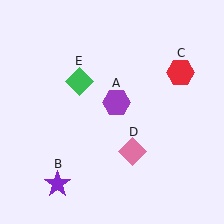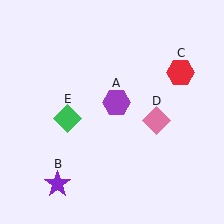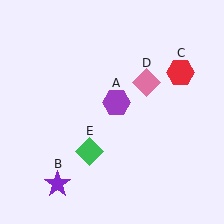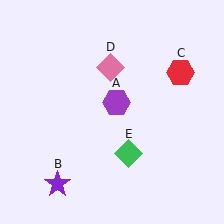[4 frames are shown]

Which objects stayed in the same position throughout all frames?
Purple hexagon (object A) and purple star (object B) and red hexagon (object C) remained stationary.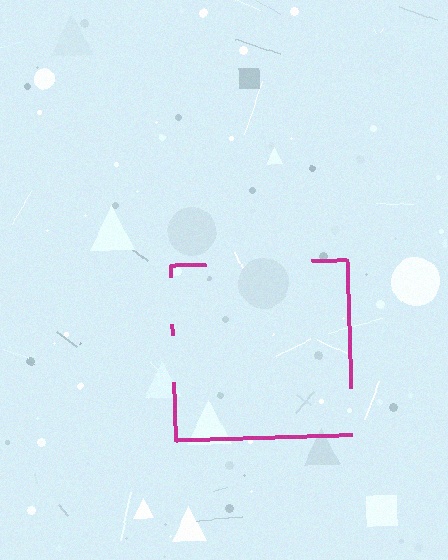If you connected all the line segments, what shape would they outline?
They would outline a square.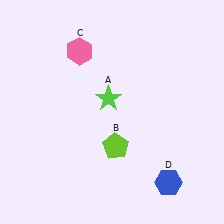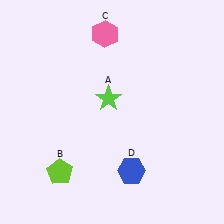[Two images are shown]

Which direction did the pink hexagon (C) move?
The pink hexagon (C) moved right.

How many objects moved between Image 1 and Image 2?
3 objects moved between the two images.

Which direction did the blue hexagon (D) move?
The blue hexagon (D) moved left.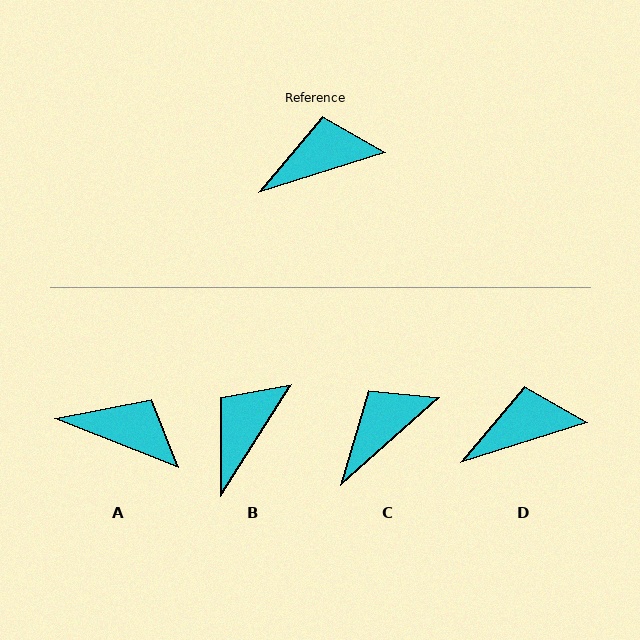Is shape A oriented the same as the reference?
No, it is off by about 39 degrees.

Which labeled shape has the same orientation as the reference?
D.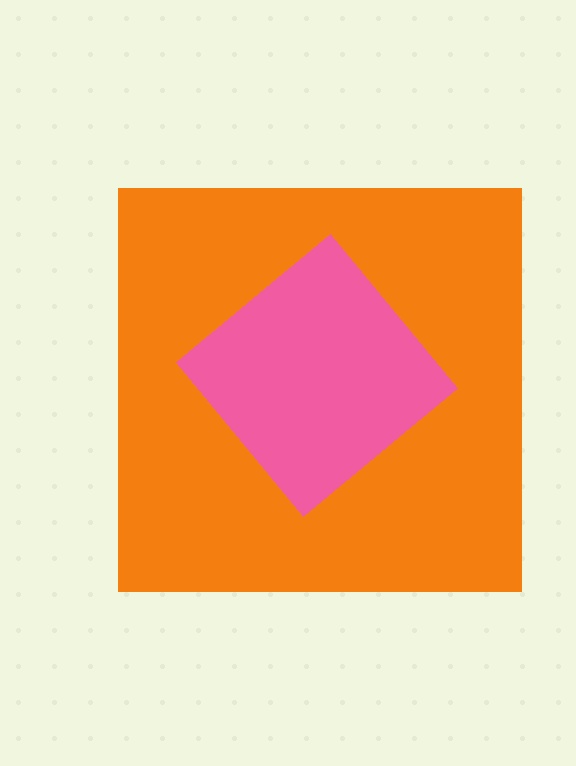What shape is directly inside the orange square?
The pink diamond.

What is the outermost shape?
The orange square.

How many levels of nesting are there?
2.